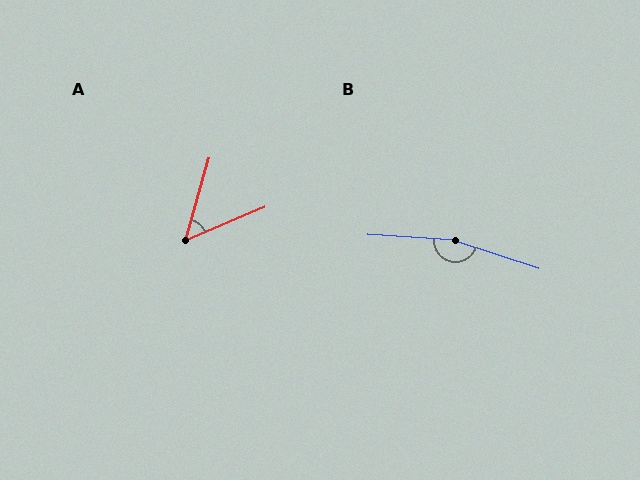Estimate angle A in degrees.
Approximately 51 degrees.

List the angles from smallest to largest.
A (51°), B (166°).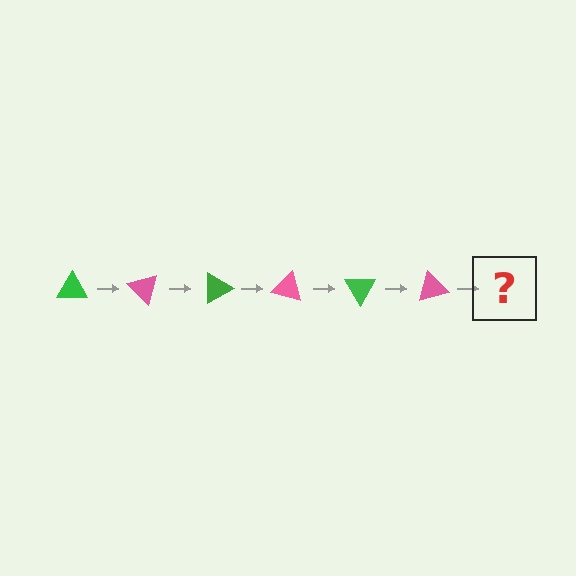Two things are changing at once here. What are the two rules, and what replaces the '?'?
The two rules are that it rotates 45 degrees each step and the color cycles through green and pink. The '?' should be a green triangle, rotated 270 degrees from the start.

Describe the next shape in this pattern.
It should be a green triangle, rotated 270 degrees from the start.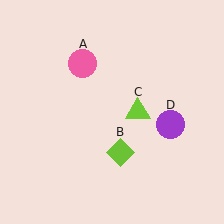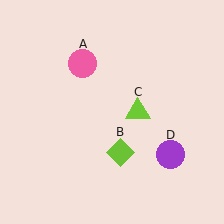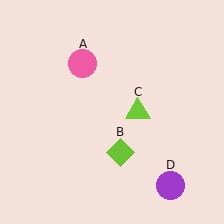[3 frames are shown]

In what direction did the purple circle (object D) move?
The purple circle (object D) moved down.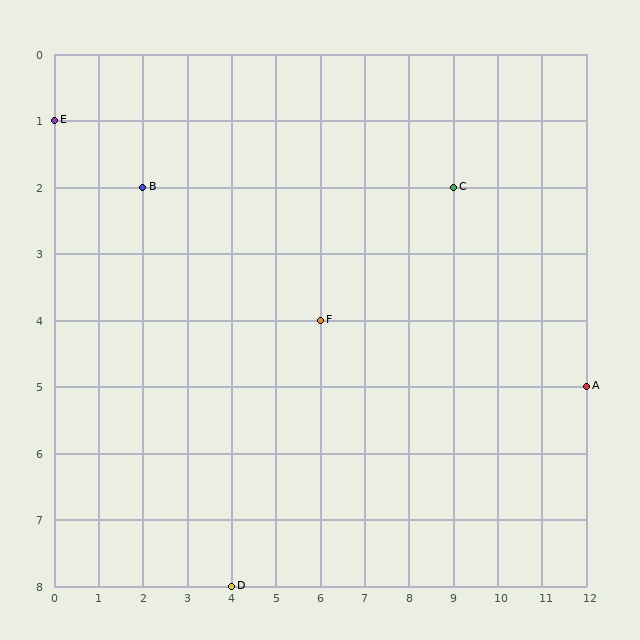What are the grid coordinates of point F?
Point F is at grid coordinates (6, 4).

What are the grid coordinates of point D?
Point D is at grid coordinates (4, 8).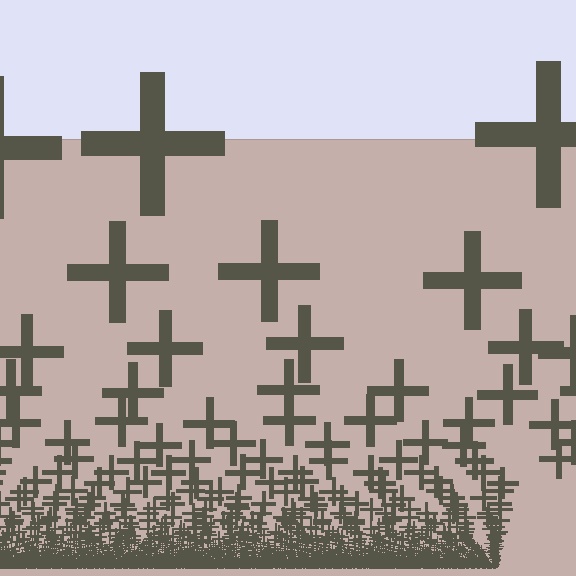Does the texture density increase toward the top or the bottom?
Density increases toward the bottom.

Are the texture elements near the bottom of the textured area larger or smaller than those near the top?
Smaller. The gradient is inverted — elements near the bottom are smaller and denser.